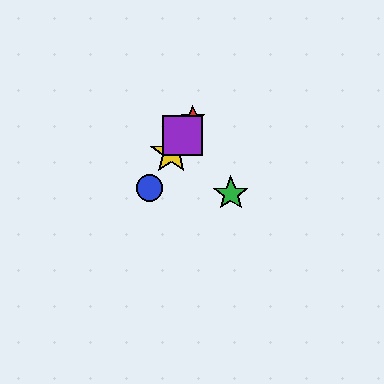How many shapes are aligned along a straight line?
4 shapes (the red star, the blue circle, the yellow star, the purple square) are aligned along a straight line.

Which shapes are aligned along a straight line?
The red star, the blue circle, the yellow star, the purple square are aligned along a straight line.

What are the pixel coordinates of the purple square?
The purple square is at (182, 135).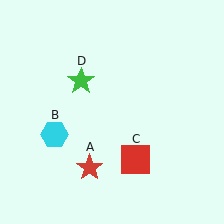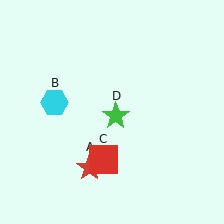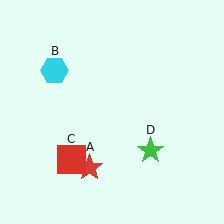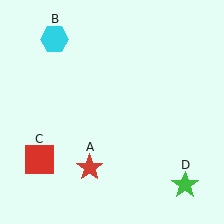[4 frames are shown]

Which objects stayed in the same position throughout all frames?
Red star (object A) remained stationary.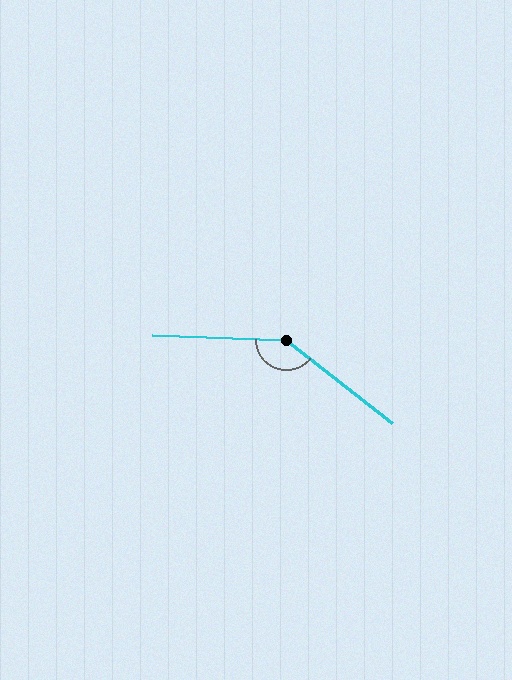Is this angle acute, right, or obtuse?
It is obtuse.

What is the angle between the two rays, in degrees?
Approximately 144 degrees.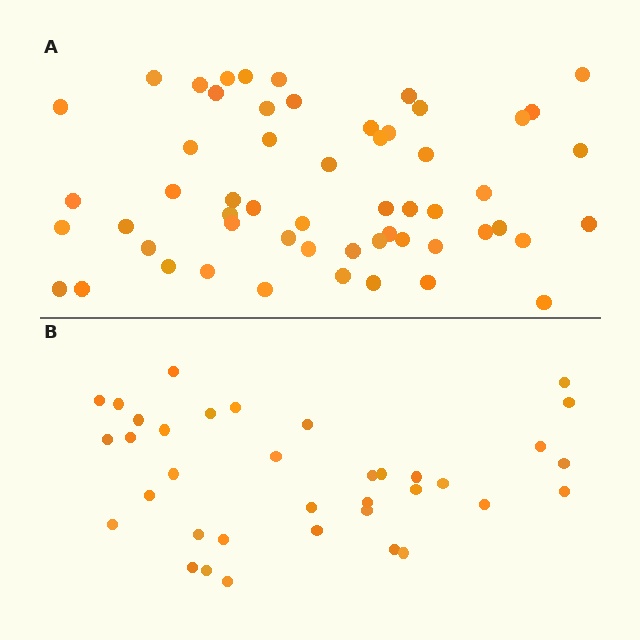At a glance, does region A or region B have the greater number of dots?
Region A (the top region) has more dots.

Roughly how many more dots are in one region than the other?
Region A has approximately 20 more dots than region B.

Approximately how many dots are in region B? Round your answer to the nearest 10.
About 40 dots. (The exact count is 36, which rounds to 40.)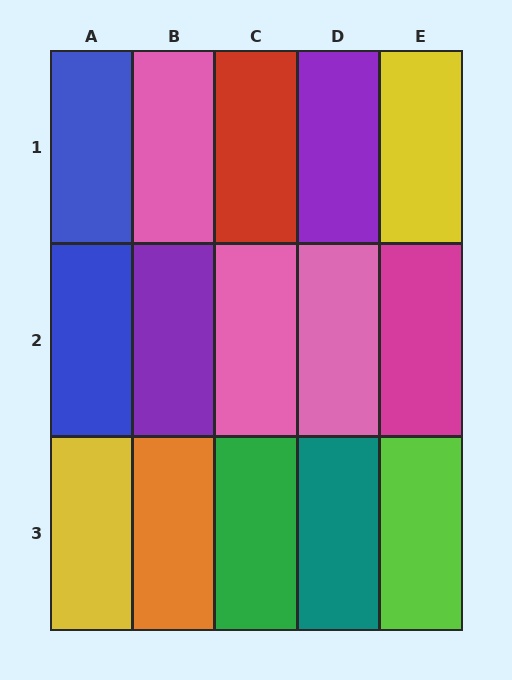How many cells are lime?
1 cell is lime.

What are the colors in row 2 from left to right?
Blue, purple, pink, pink, magenta.